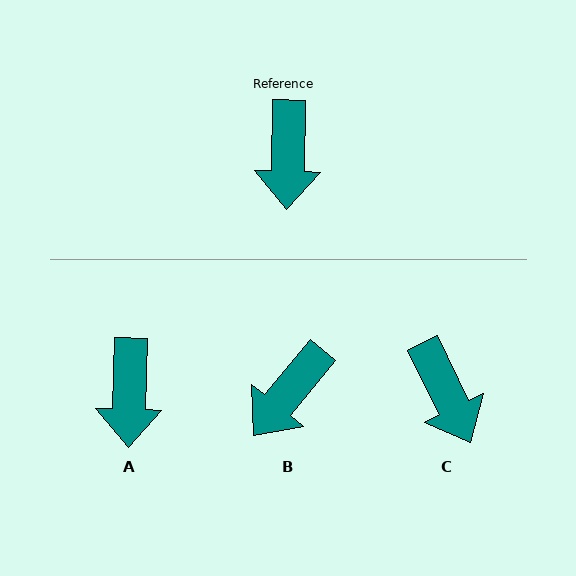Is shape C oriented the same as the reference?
No, it is off by about 27 degrees.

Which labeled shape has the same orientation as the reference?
A.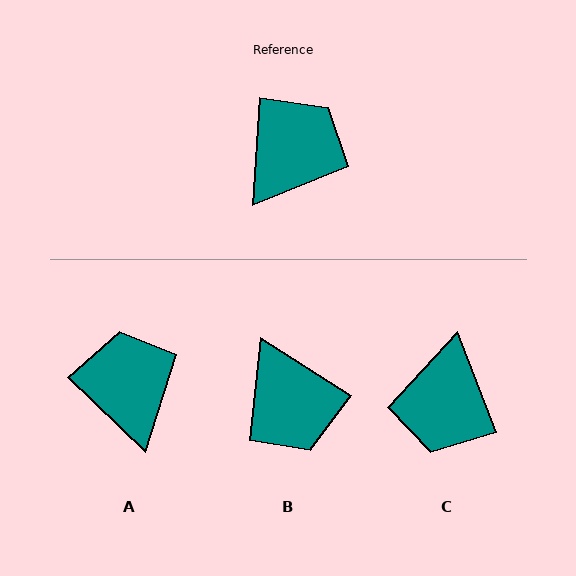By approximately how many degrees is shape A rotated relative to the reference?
Approximately 50 degrees counter-clockwise.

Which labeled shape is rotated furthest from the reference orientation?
C, about 155 degrees away.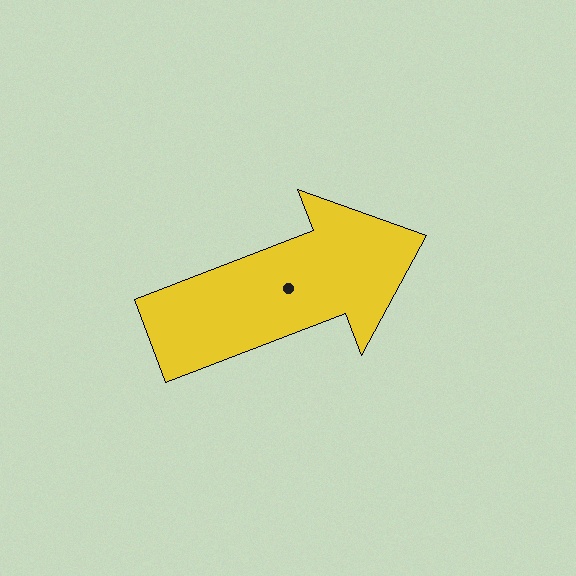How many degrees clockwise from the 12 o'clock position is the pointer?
Approximately 69 degrees.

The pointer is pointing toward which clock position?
Roughly 2 o'clock.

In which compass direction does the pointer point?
East.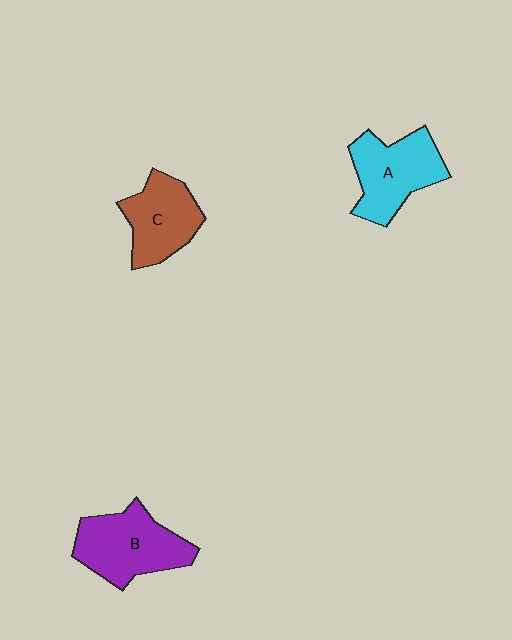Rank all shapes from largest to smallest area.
From largest to smallest: B (purple), A (cyan), C (brown).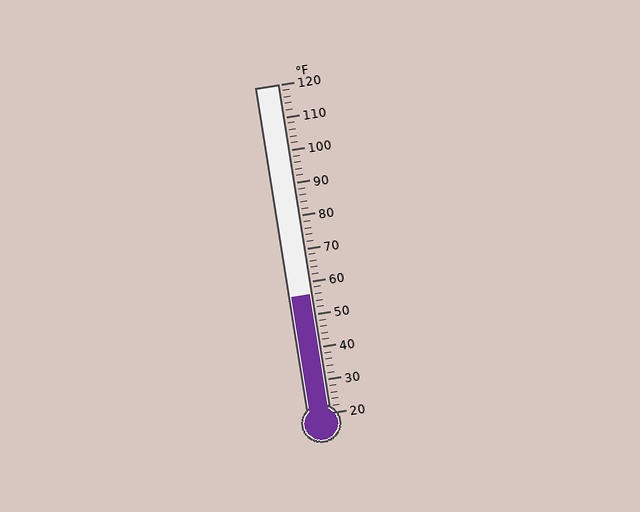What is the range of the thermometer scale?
The thermometer scale ranges from 20°F to 120°F.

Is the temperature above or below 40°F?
The temperature is above 40°F.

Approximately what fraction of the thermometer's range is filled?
The thermometer is filled to approximately 35% of its range.